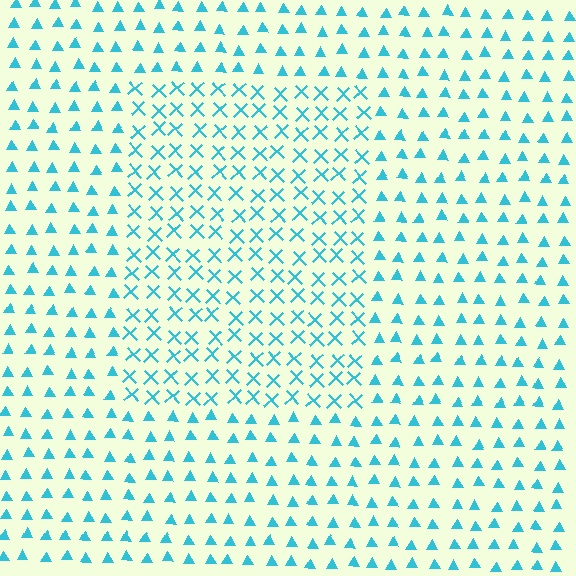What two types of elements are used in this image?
The image uses X marks inside the rectangle region and triangles outside it.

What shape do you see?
I see a rectangle.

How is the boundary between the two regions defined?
The boundary is defined by a change in element shape: X marks inside vs. triangles outside. All elements share the same color and spacing.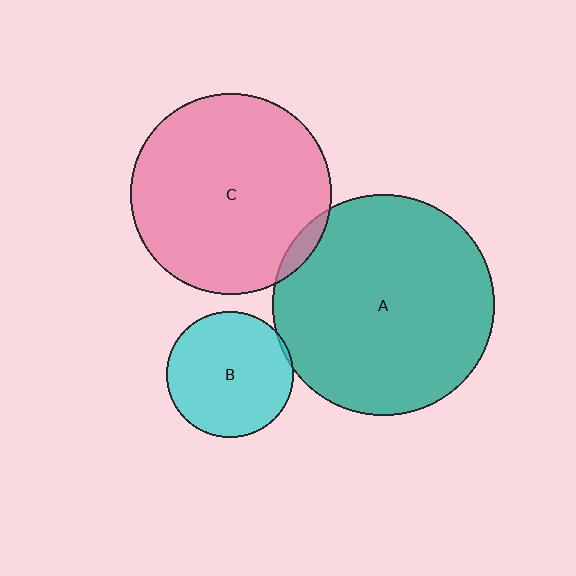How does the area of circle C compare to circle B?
Approximately 2.5 times.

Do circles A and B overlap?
Yes.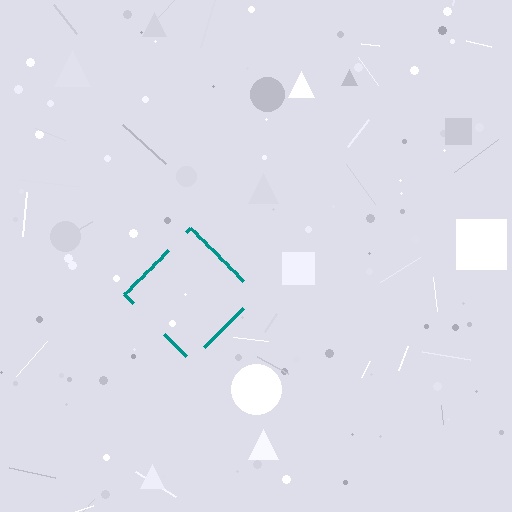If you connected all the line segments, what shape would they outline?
They would outline a diamond.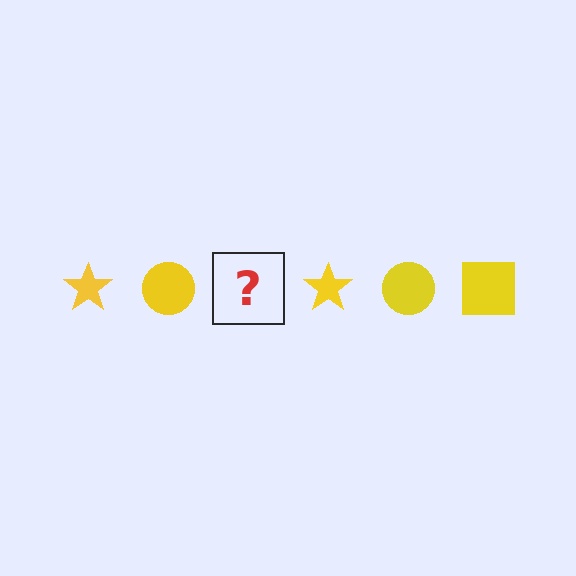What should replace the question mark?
The question mark should be replaced with a yellow square.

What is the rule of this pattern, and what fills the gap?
The rule is that the pattern cycles through star, circle, square shapes in yellow. The gap should be filled with a yellow square.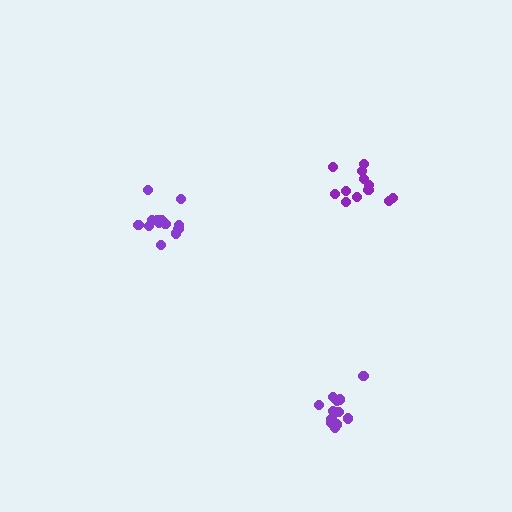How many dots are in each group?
Group 1: 13 dots, Group 2: 12 dots, Group 3: 12 dots (37 total).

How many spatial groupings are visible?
There are 3 spatial groupings.